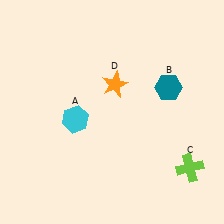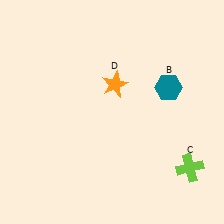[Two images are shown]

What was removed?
The cyan hexagon (A) was removed in Image 2.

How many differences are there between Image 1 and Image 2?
There is 1 difference between the two images.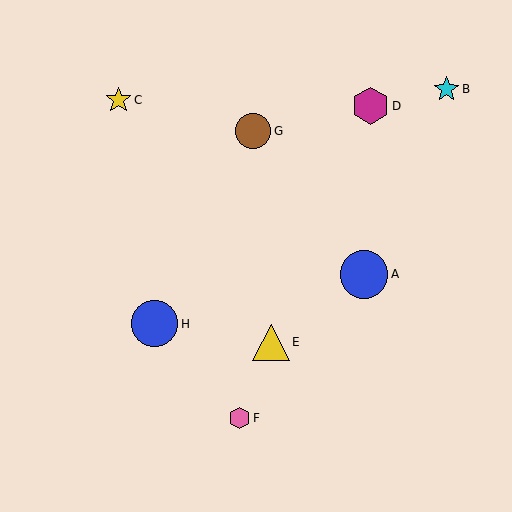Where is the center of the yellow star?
The center of the yellow star is at (118, 100).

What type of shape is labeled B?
Shape B is a cyan star.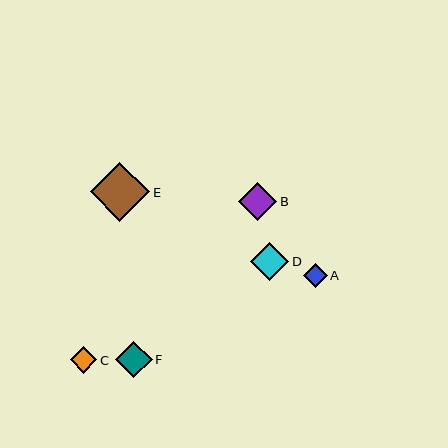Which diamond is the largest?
Diamond E is the largest with a size of approximately 59 pixels.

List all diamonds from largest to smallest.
From largest to smallest: E, D, B, F, C, A.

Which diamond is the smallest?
Diamond A is the smallest with a size of approximately 24 pixels.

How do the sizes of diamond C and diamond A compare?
Diamond C and diamond A are approximately the same size.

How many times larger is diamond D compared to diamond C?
Diamond D is approximately 1.5 times the size of diamond C.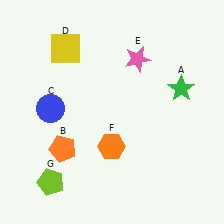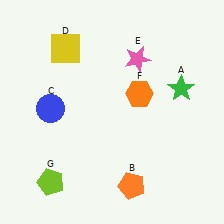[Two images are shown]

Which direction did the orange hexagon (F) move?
The orange hexagon (F) moved up.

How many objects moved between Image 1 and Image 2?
2 objects moved between the two images.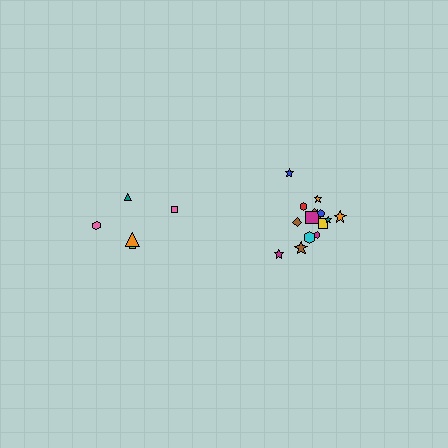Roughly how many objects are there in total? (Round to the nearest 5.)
Roughly 20 objects in total.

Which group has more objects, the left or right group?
The right group.